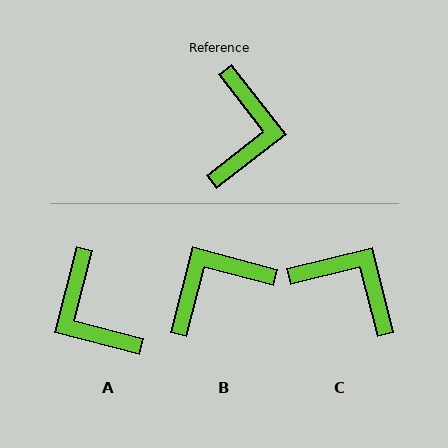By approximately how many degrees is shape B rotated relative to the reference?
Approximately 127 degrees counter-clockwise.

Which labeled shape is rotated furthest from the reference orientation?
A, about 143 degrees away.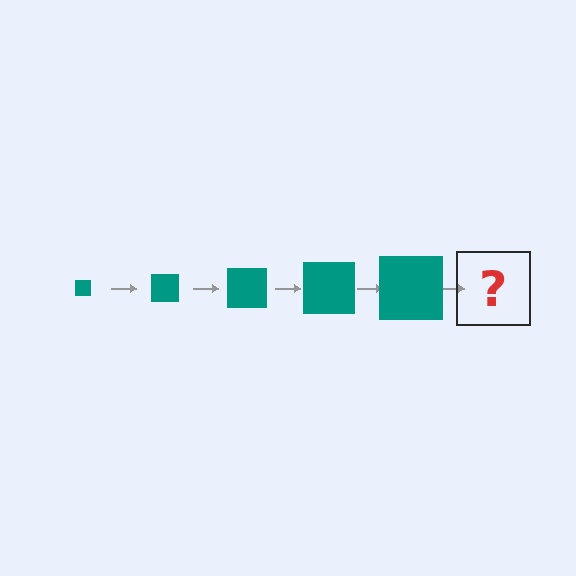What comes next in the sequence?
The next element should be a teal square, larger than the previous one.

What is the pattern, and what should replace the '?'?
The pattern is that the square gets progressively larger each step. The '?' should be a teal square, larger than the previous one.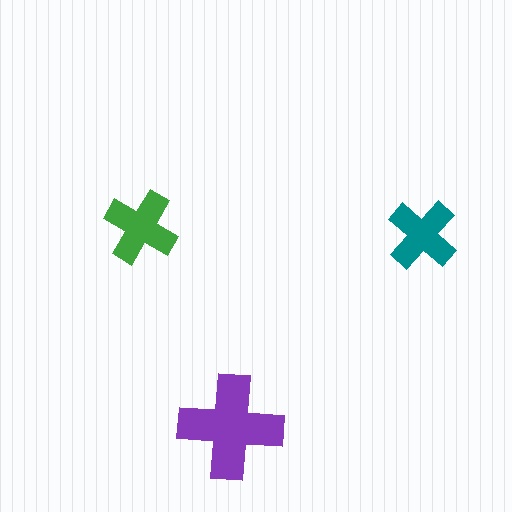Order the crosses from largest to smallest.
the purple one, the green one, the teal one.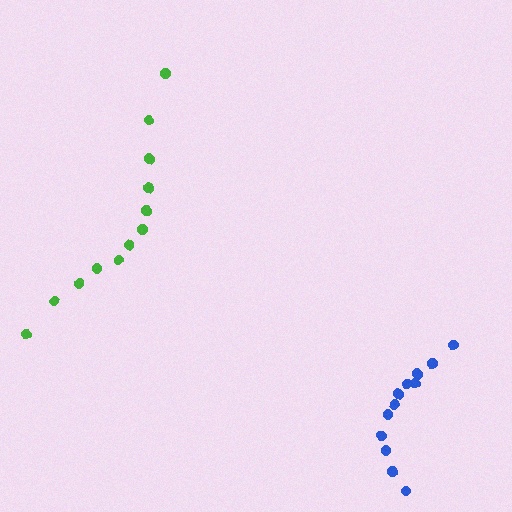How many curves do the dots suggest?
There are 2 distinct paths.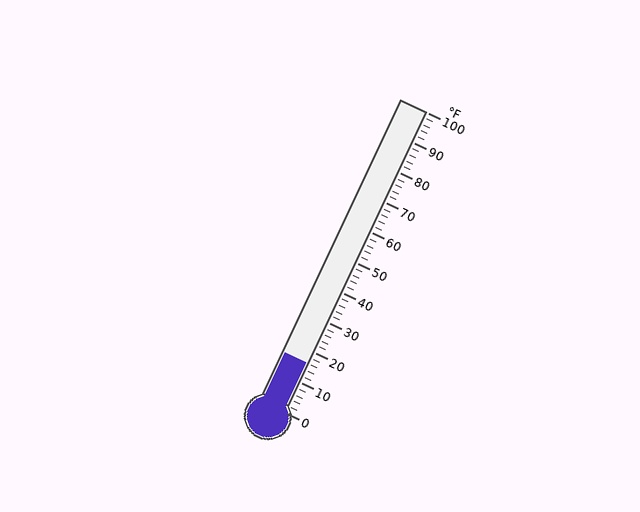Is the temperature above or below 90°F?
The temperature is below 90°F.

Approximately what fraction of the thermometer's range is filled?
The thermometer is filled to approximately 15% of its range.